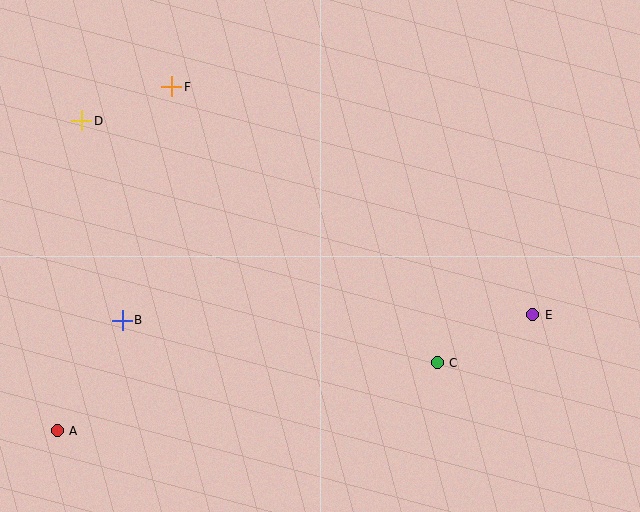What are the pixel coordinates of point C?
Point C is at (437, 363).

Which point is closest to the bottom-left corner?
Point A is closest to the bottom-left corner.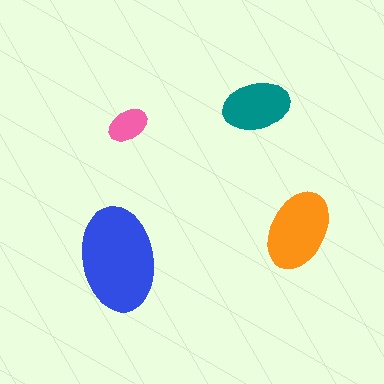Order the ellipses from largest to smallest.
the blue one, the orange one, the teal one, the pink one.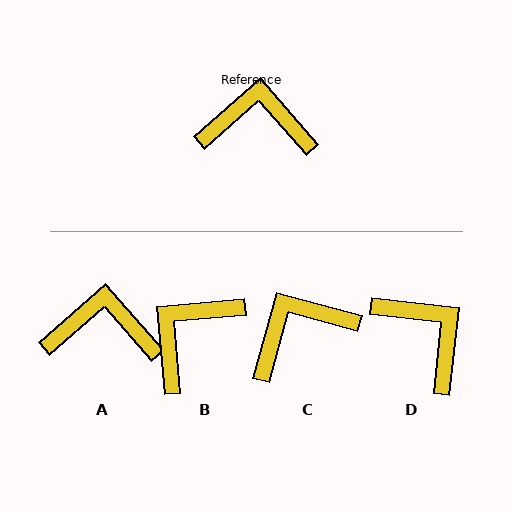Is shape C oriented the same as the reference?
No, it is off by about 34 degrees.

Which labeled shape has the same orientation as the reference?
A.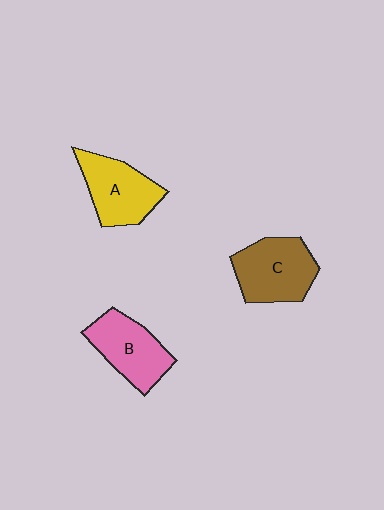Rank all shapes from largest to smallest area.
From largest to smallest: C (brown), A (yellow), B (pink).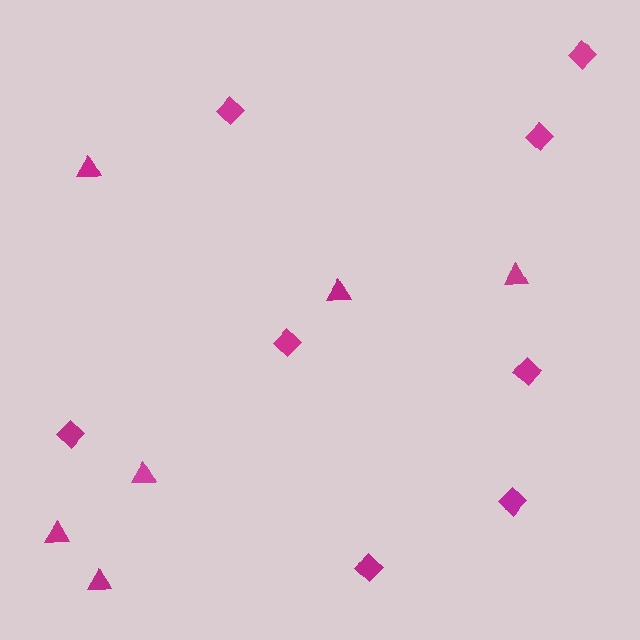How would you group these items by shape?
There are 2 groups: one group of triangles (6) and one group of diamonds (8).